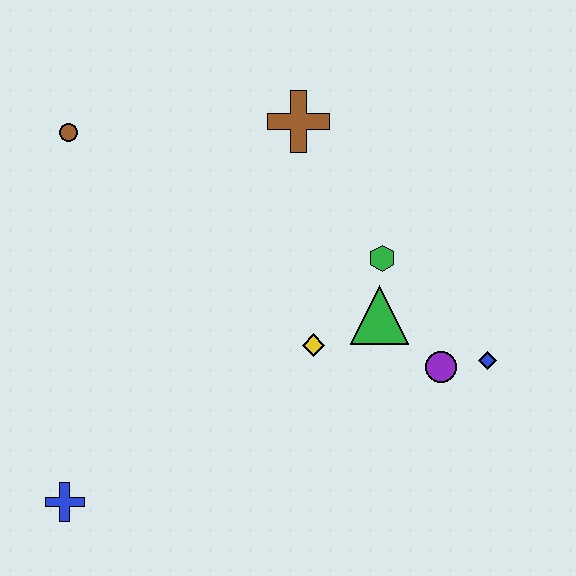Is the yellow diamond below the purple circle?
No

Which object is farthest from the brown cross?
The blue cross is farthest from the brown cross.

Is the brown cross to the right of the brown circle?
Yes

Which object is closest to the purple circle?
The blue diamond is closest to the purple circle.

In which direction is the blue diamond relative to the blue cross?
The blue diamond is to the right of the blue cross.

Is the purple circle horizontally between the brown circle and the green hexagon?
No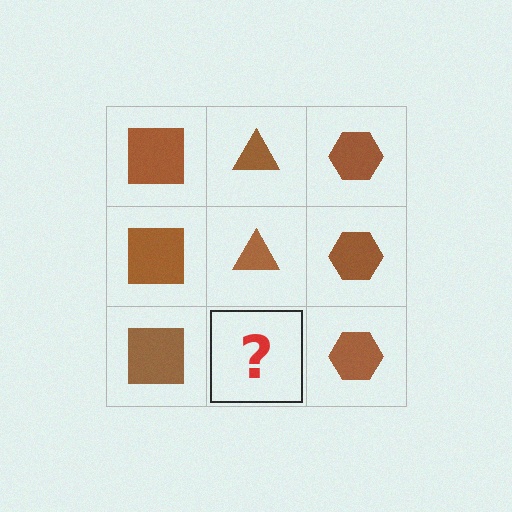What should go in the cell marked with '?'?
The missing cell should contain a brown triangle.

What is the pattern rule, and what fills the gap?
The rule is that each column has a consistent shape. The gap should be filled with a brown triangle.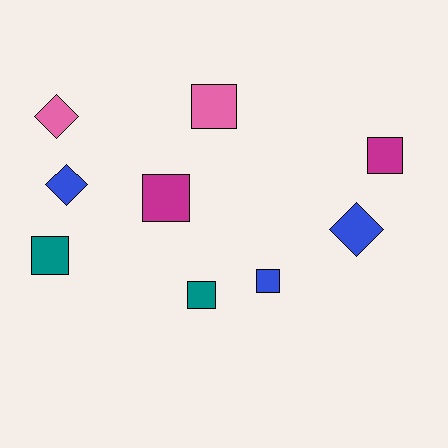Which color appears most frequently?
Blue, with 3 objects.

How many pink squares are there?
There is 1 pink square.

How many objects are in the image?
There are 9 objects.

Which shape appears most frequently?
Square, with 6 objects.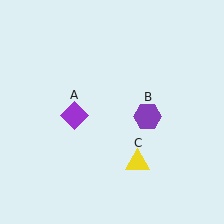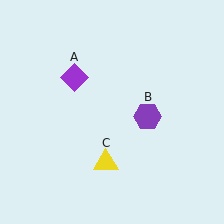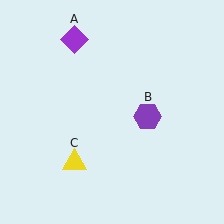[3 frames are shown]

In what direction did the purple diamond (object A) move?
The purple diamond (object A) moved up.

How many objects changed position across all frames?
2 objects changed position: purple diamond (object A), yellow triangle (object C).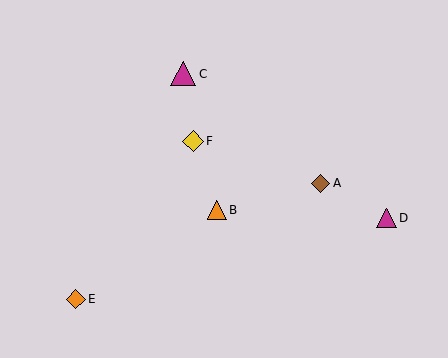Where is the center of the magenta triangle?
The center of the magenta triangle is at (386, 218).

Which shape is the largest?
The magenta triangle (labeled C) is the largest.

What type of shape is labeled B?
Shape B is an orange triangle.